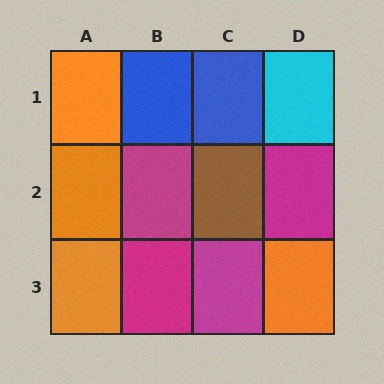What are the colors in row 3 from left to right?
Orange, magenta, magenta, orange.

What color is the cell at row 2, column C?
Brown.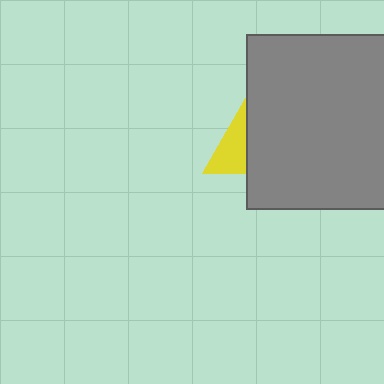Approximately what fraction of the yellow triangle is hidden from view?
Roughly 65% of the yellow triangle is hidden behind the gray square.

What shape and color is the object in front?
The object in front is a gray square.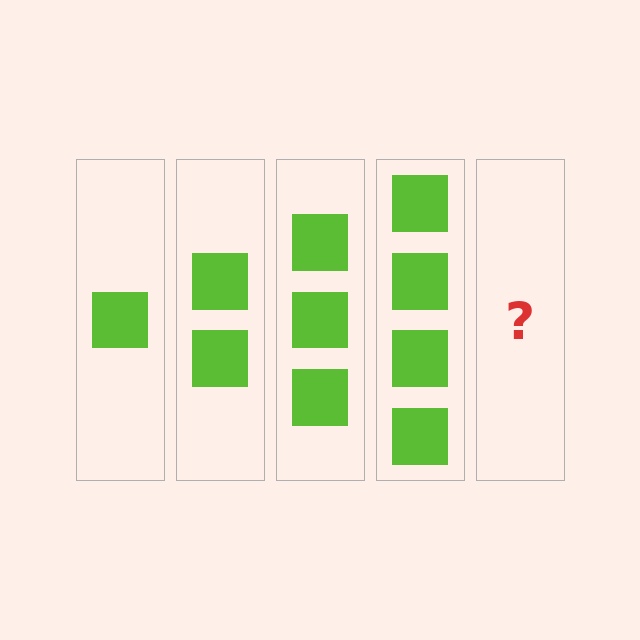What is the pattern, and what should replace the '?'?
The pattern is that each step adds one more square. The '?' should be 5 squares.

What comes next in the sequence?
The next element should be 5 squares.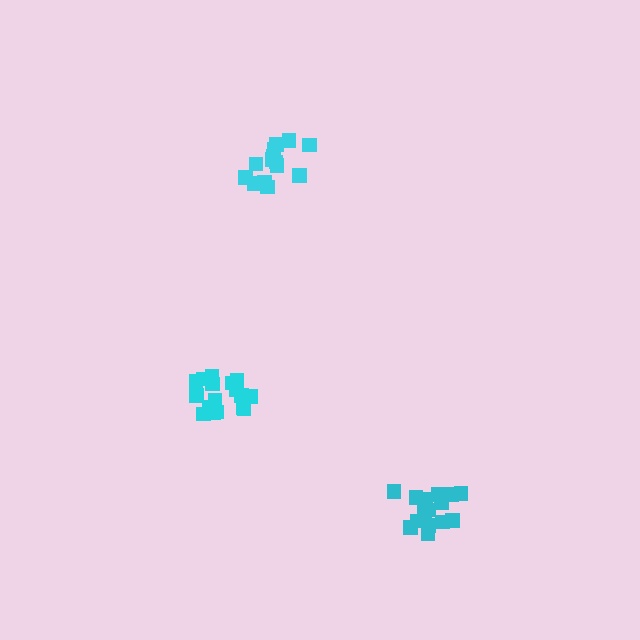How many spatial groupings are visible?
There are 3 spatial groupings.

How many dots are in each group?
Group 1: 15 dots, Group 2: 14 dots, Group 3: 17 dots (46 total).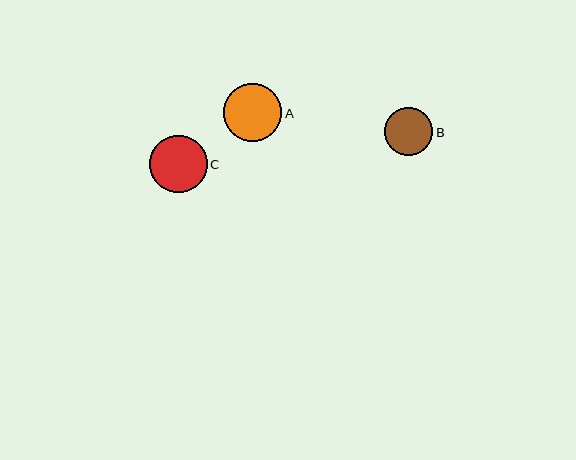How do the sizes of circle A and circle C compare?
Circle A and circle C are approximately the same size.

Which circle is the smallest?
Circle B is the smallest with a size of approximately 48 pixels.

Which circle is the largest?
Circle A is the largest with a size of approximately 58 pixels.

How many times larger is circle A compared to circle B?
Circle A is approximately 1.2 times the size of circle B.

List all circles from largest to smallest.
From largest to smallest: A, C, B.